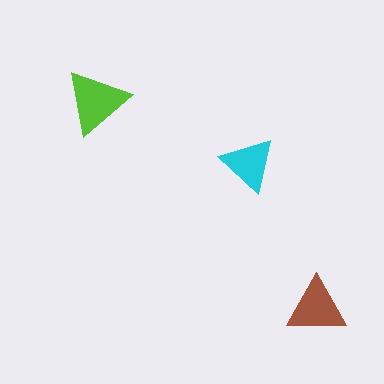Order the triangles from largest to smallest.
the lime one, the brown one, the cyan one.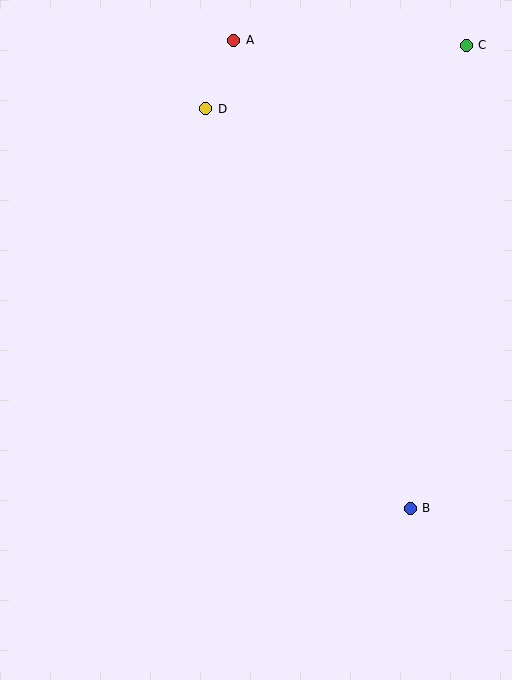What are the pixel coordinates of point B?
Point B is at (410, 508).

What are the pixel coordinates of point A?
Point A is at (234, 40).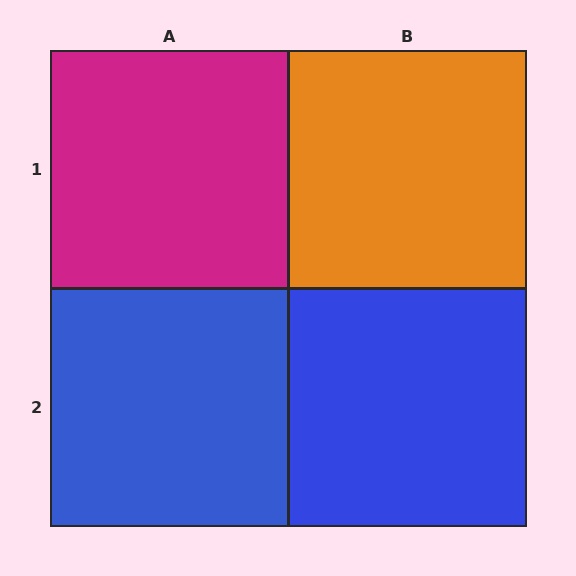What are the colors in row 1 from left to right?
Magenta, orange.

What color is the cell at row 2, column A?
Blue.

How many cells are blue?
2 cells are blue.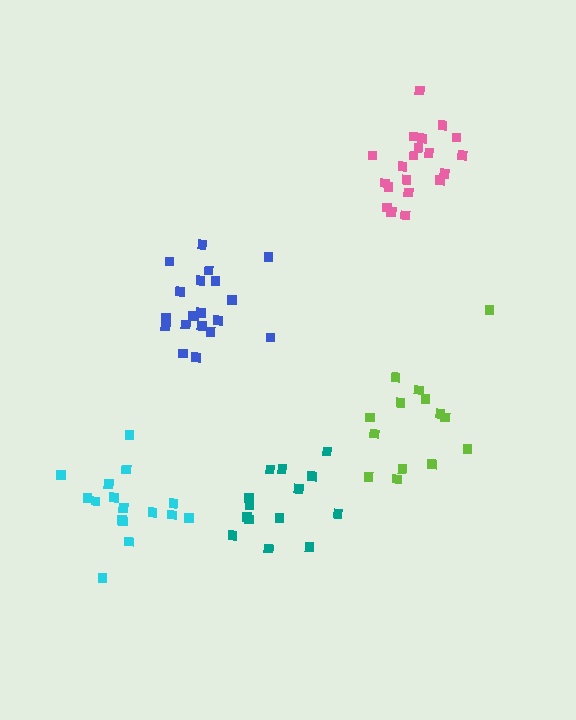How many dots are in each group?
Group 1: 17 dots, Group 2: 20 dots, Group 3: 20 dots, Group 4: 14 dots, Group 5: 14 dots (85 total).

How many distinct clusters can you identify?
There are 5 distinct clusters.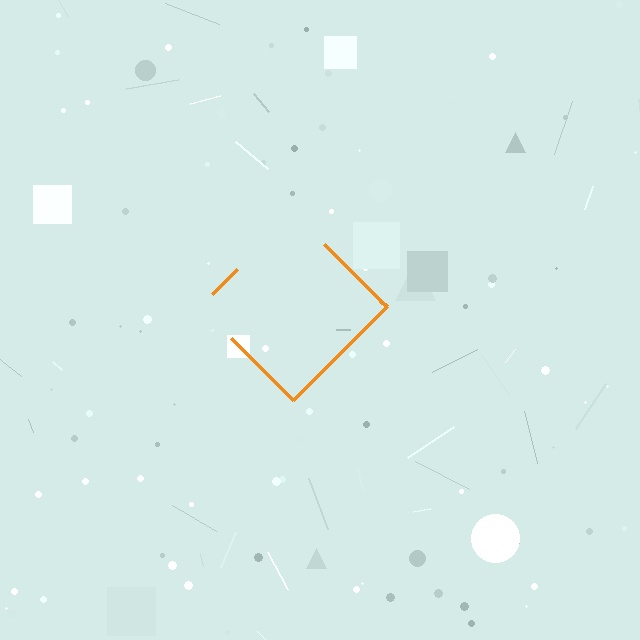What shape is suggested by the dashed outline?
The dashed outline suggests a diamond.